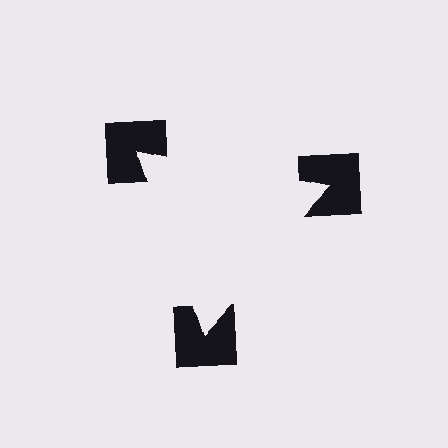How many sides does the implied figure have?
3 sides.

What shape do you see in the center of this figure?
An illusory triangle — its edges are inferred from the aligned wedge cuts in the notched squares, not physically drawn.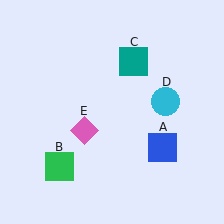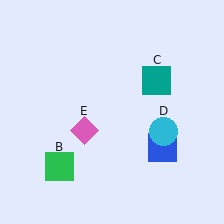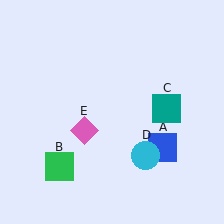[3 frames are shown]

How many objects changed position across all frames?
2 objects changed position: teal square (object C), cyan circle (object D).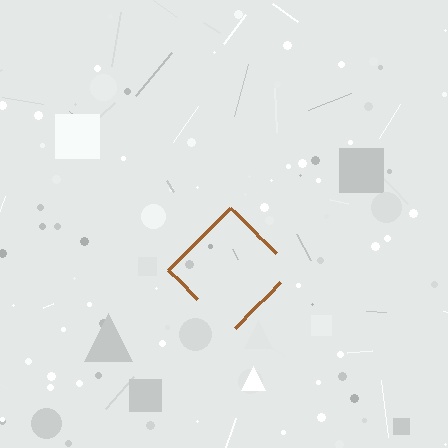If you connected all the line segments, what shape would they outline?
They would outline a diamond.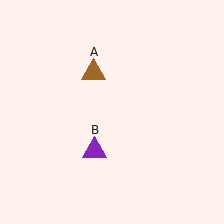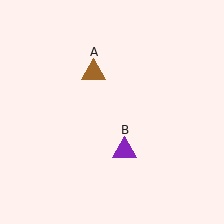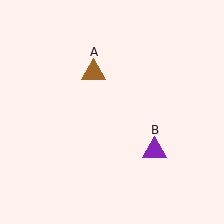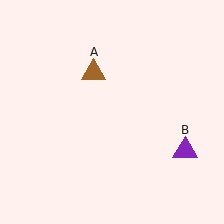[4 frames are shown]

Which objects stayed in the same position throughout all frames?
Brown triangle (object A) remained stationary.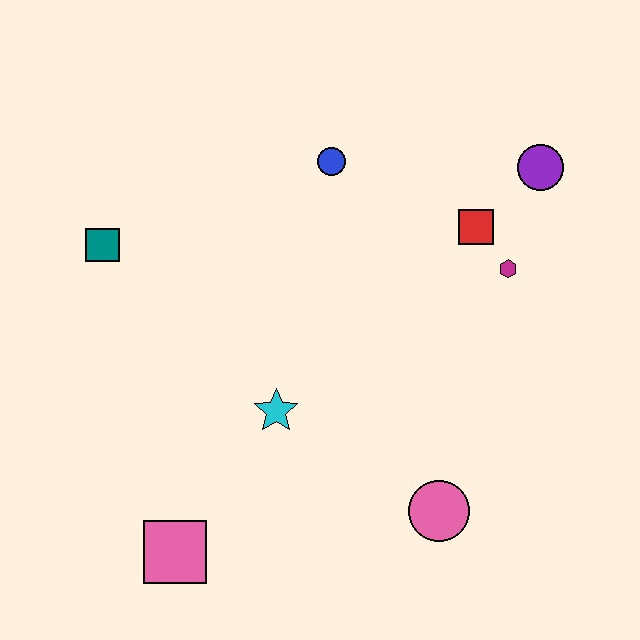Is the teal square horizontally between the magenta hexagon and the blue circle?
No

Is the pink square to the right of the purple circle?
No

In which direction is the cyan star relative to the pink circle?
The cyan star is to the left of the pink circle.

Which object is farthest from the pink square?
The purple circle is farthest from the pink square.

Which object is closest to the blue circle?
The red square is closest to the blue circle.